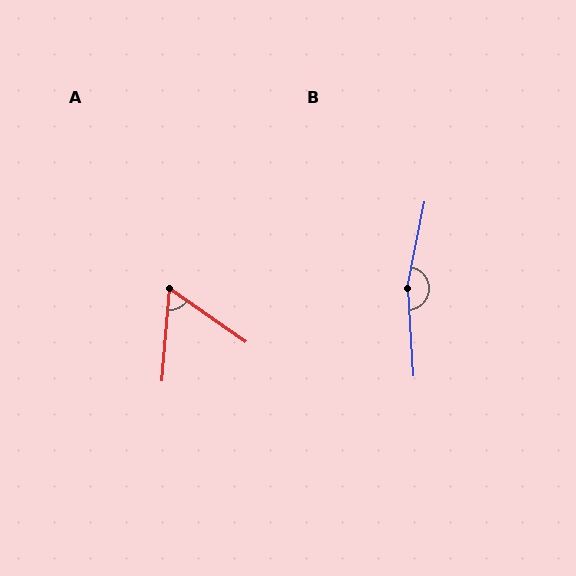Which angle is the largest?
B, at approximately 165 degrees.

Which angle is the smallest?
A, at approximately 59 degrees.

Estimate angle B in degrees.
Approximately 165 degrees.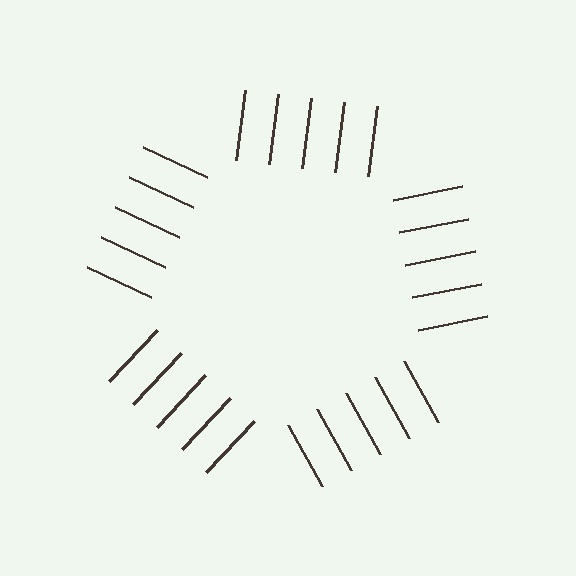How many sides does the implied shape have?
5 sides — the line-ends trace a pentagon.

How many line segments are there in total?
25 — 5 along each of the 5 edges.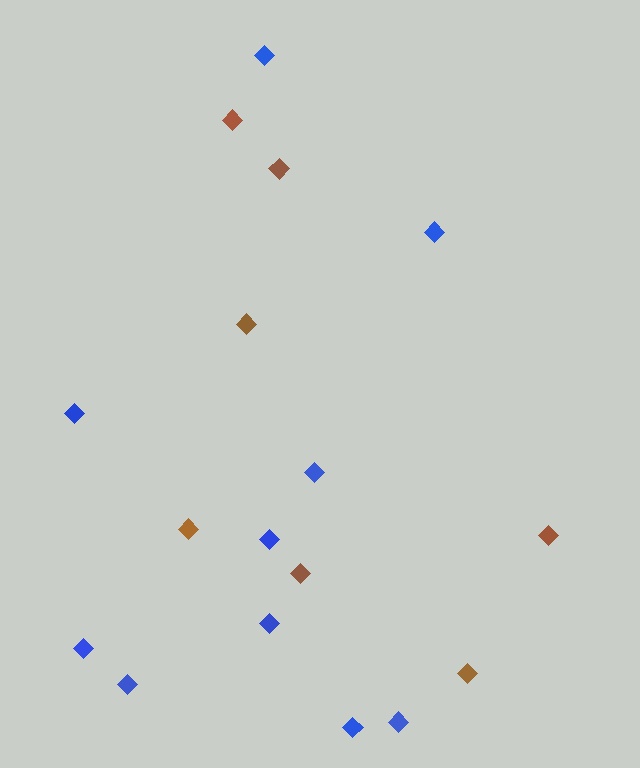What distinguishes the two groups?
There are 2 groups: one group of blue diamonds (10) and one group of brown diamonds (7).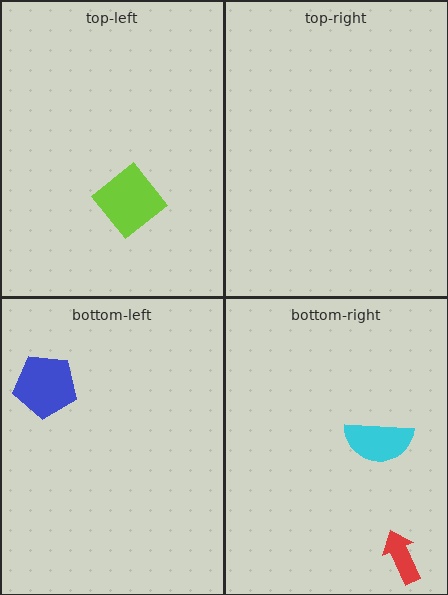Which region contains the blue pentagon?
The bottom-left region.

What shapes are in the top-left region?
The lime diamond.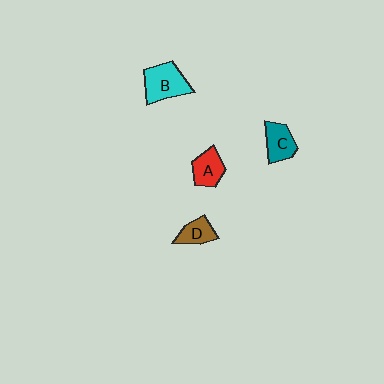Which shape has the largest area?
Shape B (cyan).